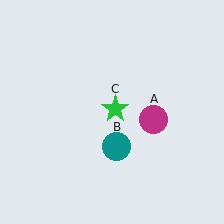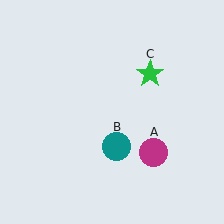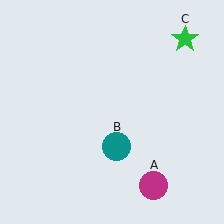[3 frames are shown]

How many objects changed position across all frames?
2 objects changed position: magenta circle (object A), green star (object C).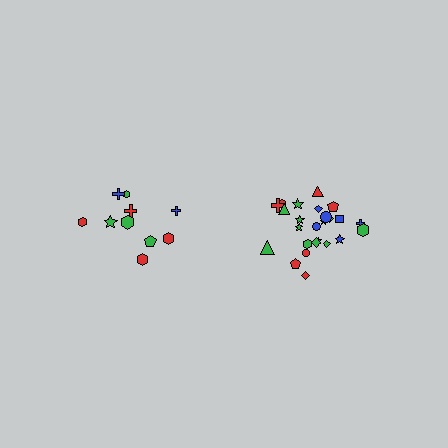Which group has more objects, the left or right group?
The right group.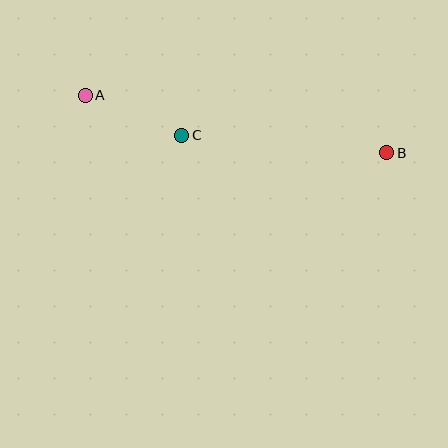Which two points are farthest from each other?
Points A and B are farthest from each other.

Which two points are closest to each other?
Points A and C are closest to each other.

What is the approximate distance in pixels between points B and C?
The distance between B and C is approximately 206 pixels.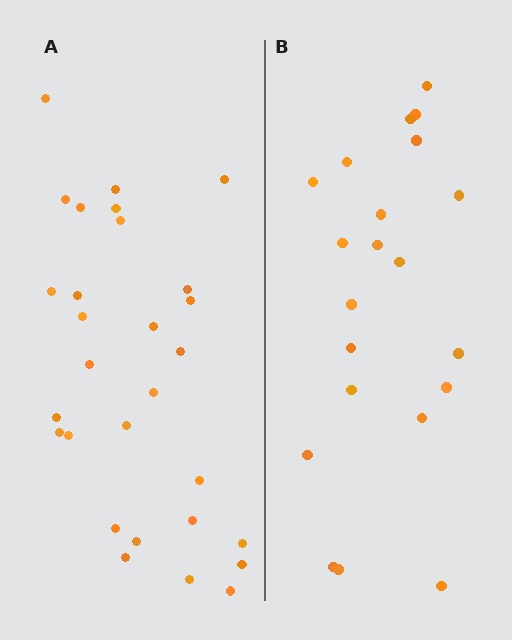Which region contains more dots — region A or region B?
Region A (the left region) has more dots.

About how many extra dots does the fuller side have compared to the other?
Region A has roughly 8 or so more dots than region B.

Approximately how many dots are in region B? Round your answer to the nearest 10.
About 20 dots. (The exact count is 21, which rounds to 20.)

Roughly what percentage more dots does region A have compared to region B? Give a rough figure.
About 40% more.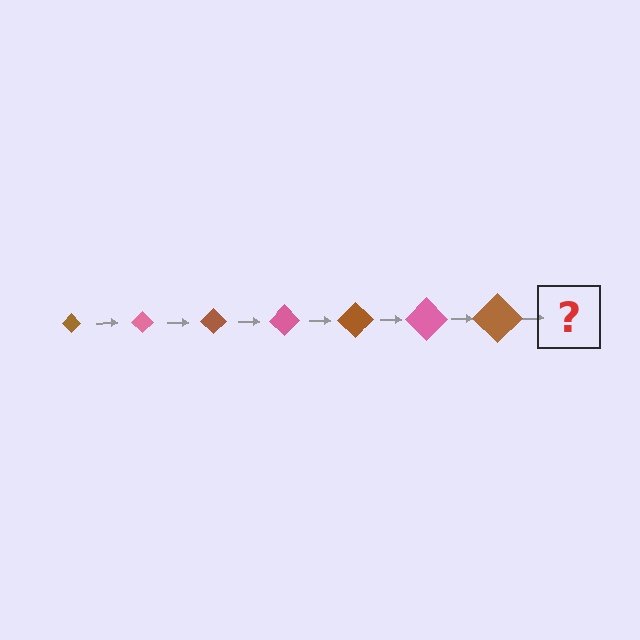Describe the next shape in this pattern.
It should be a pink diamond, larger than the previous one.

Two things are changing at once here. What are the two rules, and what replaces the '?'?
The two rules are that the diamond grows larger each step and the color cycles through brown and pink. The '?' should be a pink diamond, larger than the previous one.